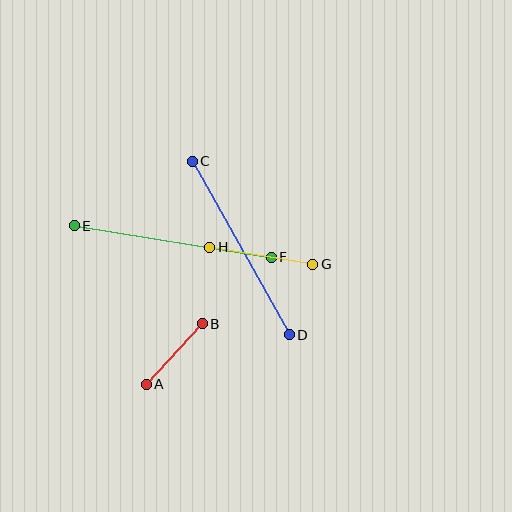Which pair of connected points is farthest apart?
Points E and F are farthest apart.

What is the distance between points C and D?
The distance is approximately 198 pixels.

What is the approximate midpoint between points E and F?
The midpoint is at approximately (173, 242) pixels.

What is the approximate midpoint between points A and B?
The midpoint is at approximately (174, 354) pixels.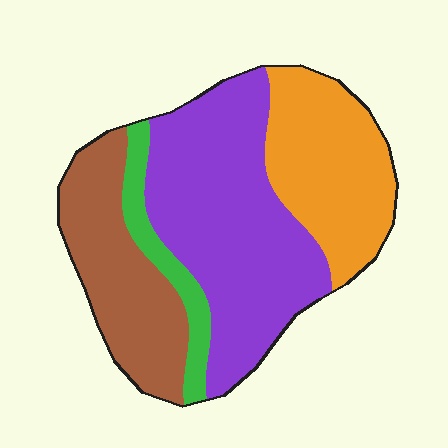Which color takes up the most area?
Purple, at roughly 45%.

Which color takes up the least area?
Green, at roughly 10%.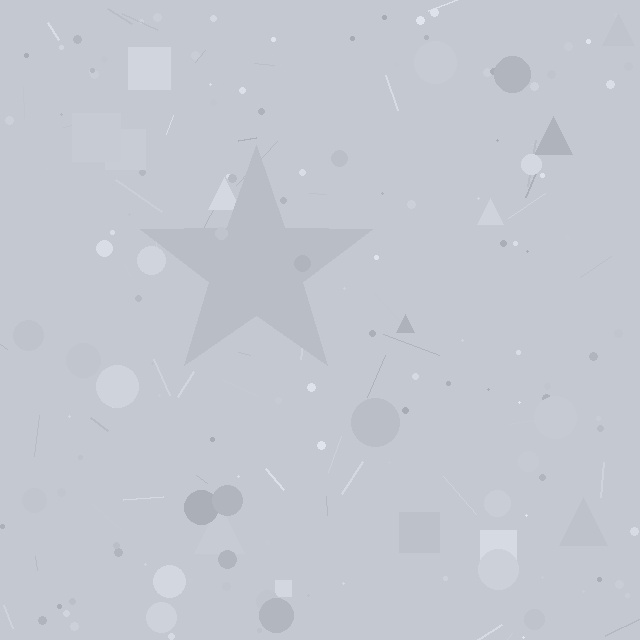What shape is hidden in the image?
A star is hidden in the image.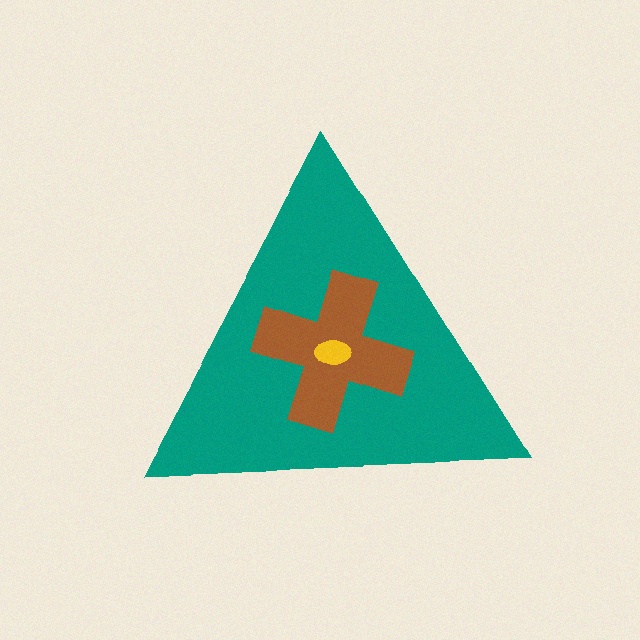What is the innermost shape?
The yellow ellipse.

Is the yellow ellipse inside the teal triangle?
Yes.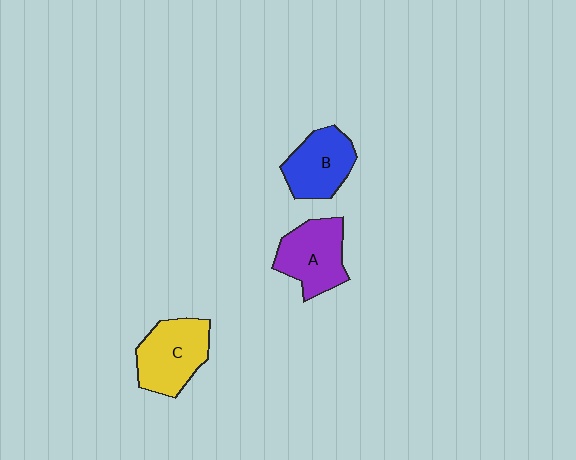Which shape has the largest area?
Shape C (yellow).